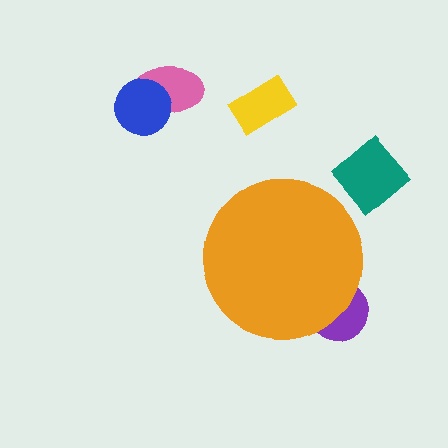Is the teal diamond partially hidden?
No, the teal diamond is fully visible.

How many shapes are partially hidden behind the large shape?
1 shape is partially hidden.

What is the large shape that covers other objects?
An orange circle.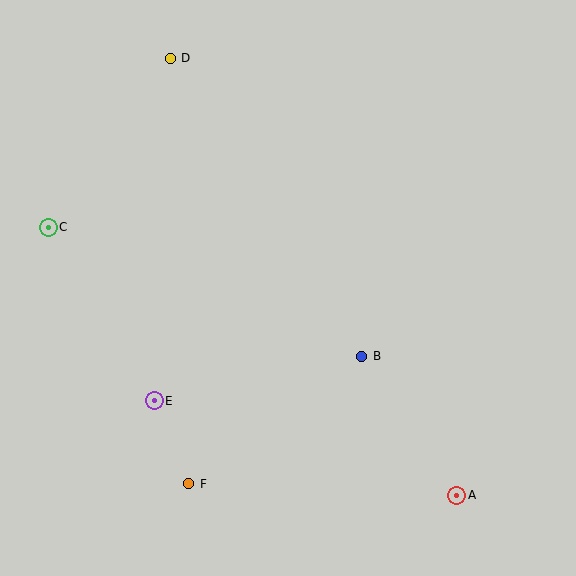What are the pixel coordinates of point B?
Point B is at (362, 356).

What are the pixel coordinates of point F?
Point F is at (189, 484).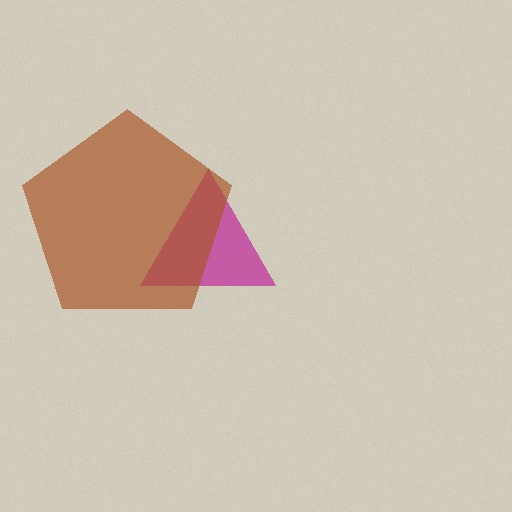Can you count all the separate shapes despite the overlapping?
Yes, there are 2 separate shapes.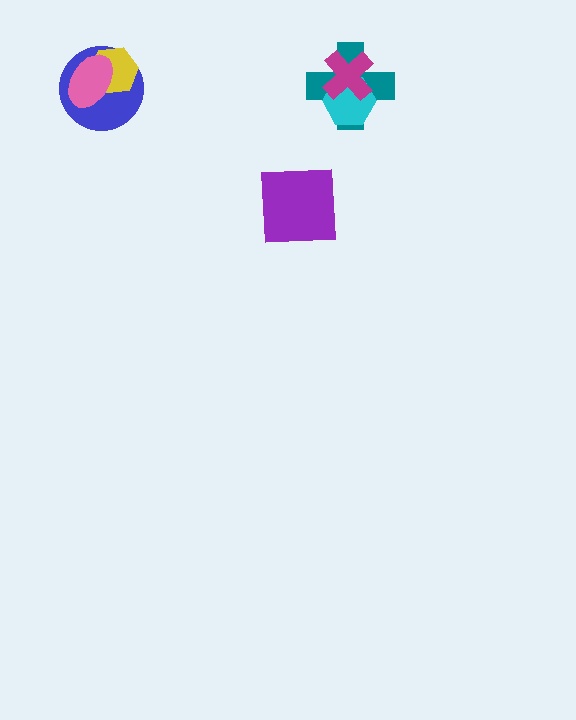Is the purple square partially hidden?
No, no other shape covers it.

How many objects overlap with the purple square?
0 objects overlap with the purple square.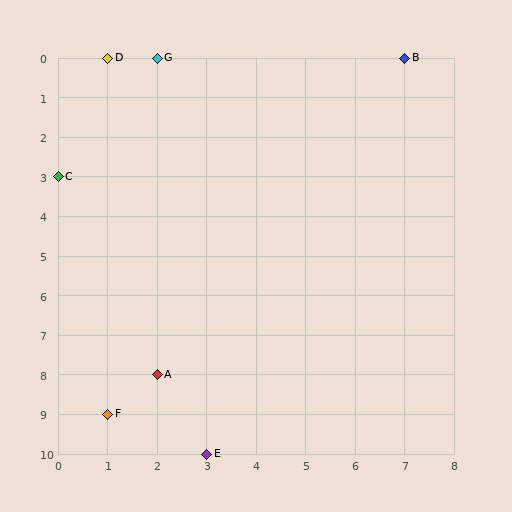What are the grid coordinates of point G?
Point G is at grid coordinates (2, 0).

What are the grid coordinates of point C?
Point C is at grid coordinates (0, 3).